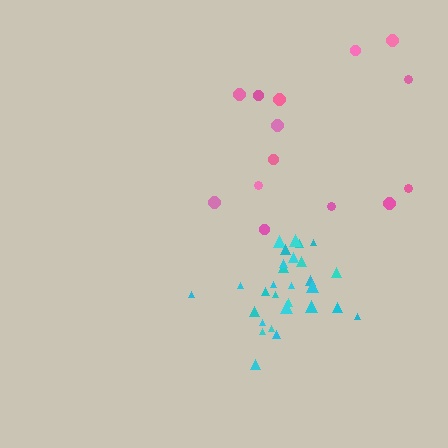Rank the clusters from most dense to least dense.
cyan, pink.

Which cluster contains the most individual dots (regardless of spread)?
Cyan (29).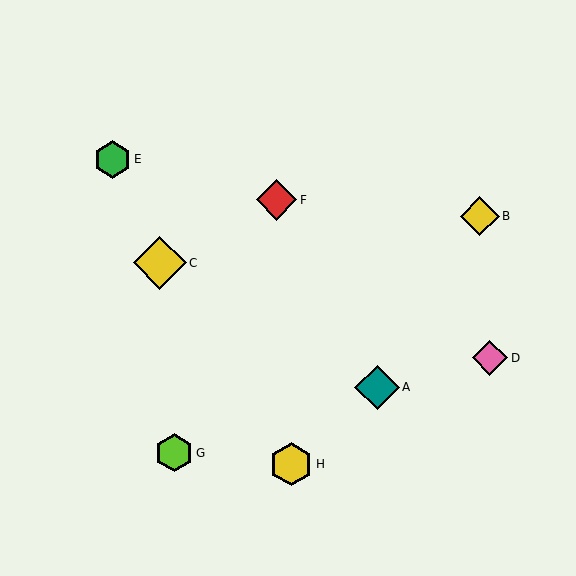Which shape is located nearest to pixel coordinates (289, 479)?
The yellow hexagon (labeled H) at (291, 464) is nearest to that location.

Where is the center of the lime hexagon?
The center of the lime hexagon is at (174, 453).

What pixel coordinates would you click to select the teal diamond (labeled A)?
Click at (377, 387) to select the teal diamond A.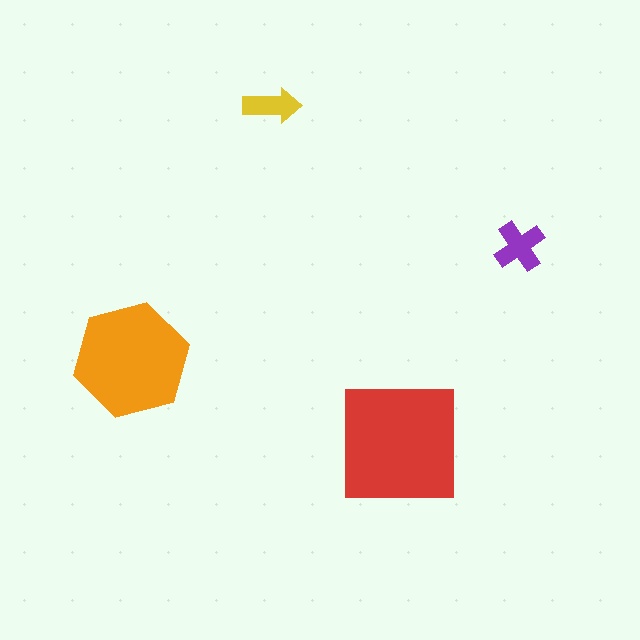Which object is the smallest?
The yellow arrow.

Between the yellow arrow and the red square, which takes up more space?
The red square.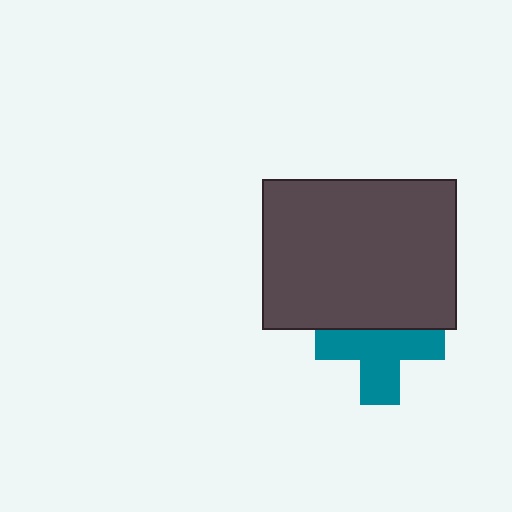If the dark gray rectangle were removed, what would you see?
You would see the complete teal cross.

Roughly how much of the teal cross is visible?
Most of it is visible (roughly 65%).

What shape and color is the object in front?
The object in front is a dark gray rectangle.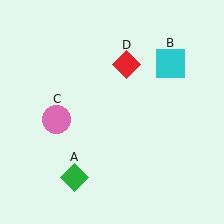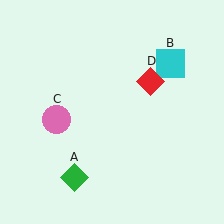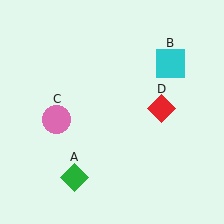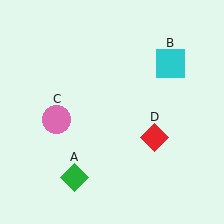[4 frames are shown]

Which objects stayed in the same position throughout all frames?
Green diamond (object A) and cyan square (object B) and pink circle (object C) remained stationary.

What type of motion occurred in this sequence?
The red diamond (object D) rotated clockwise around the center of the scene.